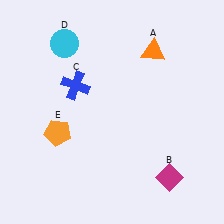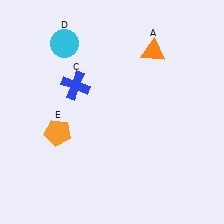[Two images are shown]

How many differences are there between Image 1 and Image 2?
There is 1 difference between the two images.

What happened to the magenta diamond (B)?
The magenta diamond (B) was removed in Image 2. It was in the bottom-right area of Image 1.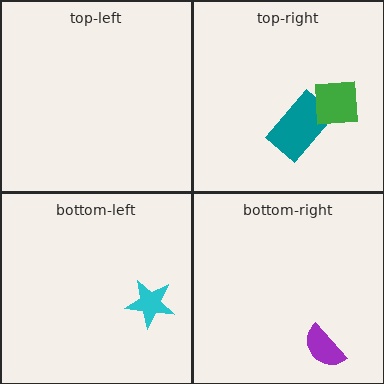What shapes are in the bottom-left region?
The cyan star.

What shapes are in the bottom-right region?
The purple semicircle.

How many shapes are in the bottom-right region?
1.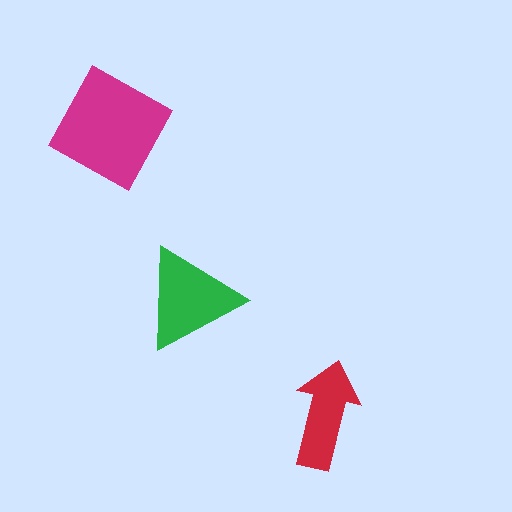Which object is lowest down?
The red arrow is bottommost.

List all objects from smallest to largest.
The red arrow, the green triangle, the magenta diamond.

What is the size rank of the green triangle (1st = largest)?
2nd.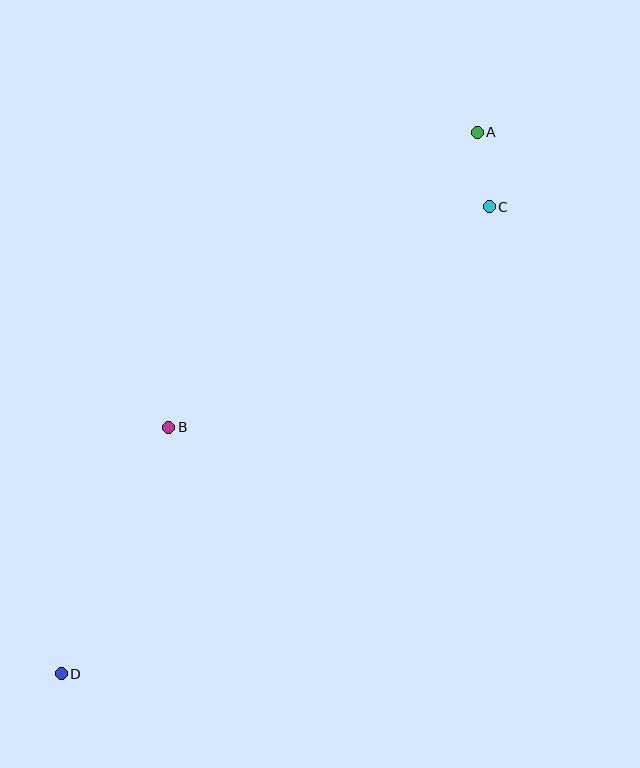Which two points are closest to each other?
Points A and C are closest to each other.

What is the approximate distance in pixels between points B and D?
The distance between B and D is approximately 269 pixels.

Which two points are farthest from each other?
Points A and D are farthest from each other.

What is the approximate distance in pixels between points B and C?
The distance between B and C is approximately 389 pixels.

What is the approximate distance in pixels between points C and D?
The distance between C and D is approximately 633 pixels.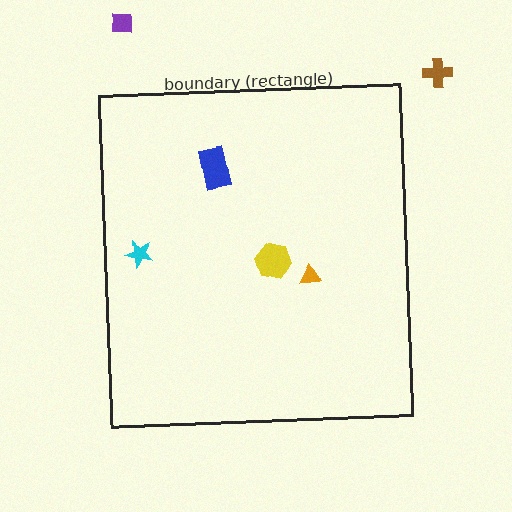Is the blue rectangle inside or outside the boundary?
Inside.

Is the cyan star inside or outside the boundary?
Inside.